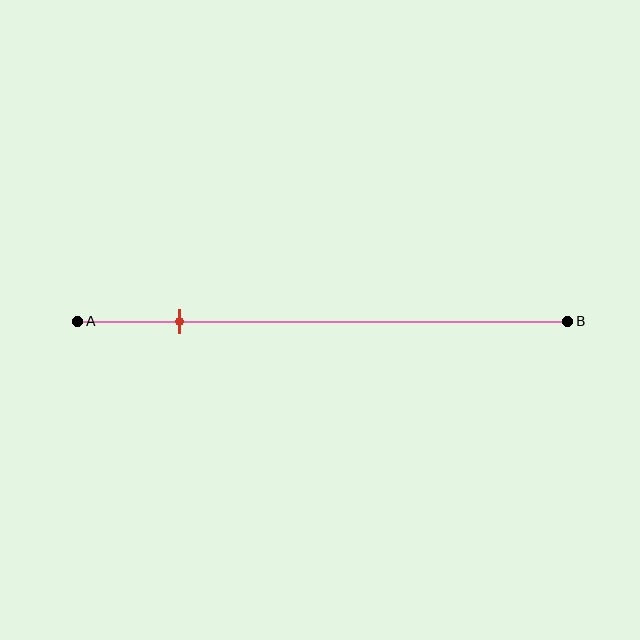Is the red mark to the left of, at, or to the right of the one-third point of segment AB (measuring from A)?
The red mark is to the left of the one-third point of segment AB.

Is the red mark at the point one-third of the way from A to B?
No, the mark is at about 20% from A, not at the 33% one-third point.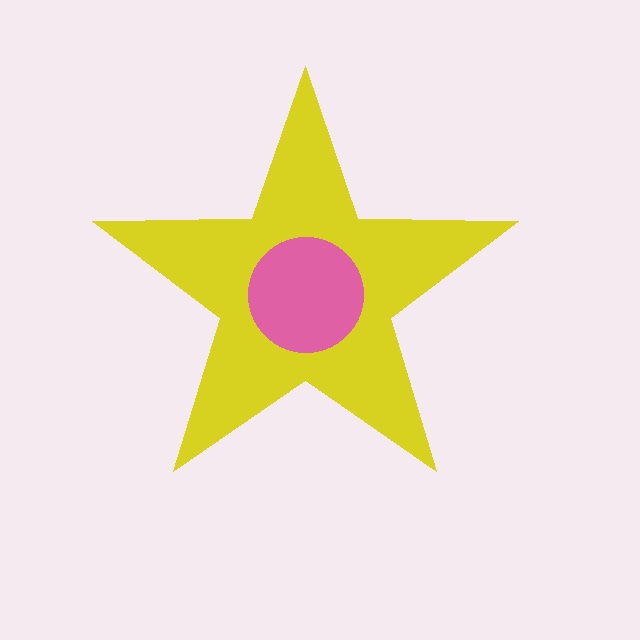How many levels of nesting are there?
2.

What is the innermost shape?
The pink circle.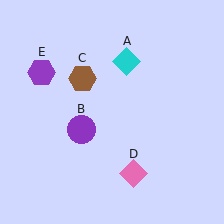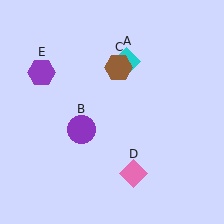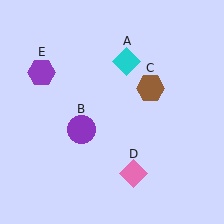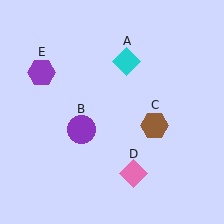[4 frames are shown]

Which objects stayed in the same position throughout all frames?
Cyan diamond (object A) and purple circle (object B) and pink diamond (object D) and purple hexagon (object E) remained stationary.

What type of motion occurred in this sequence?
The brown hexagon (object C) rotated clockwise around the center of the scene.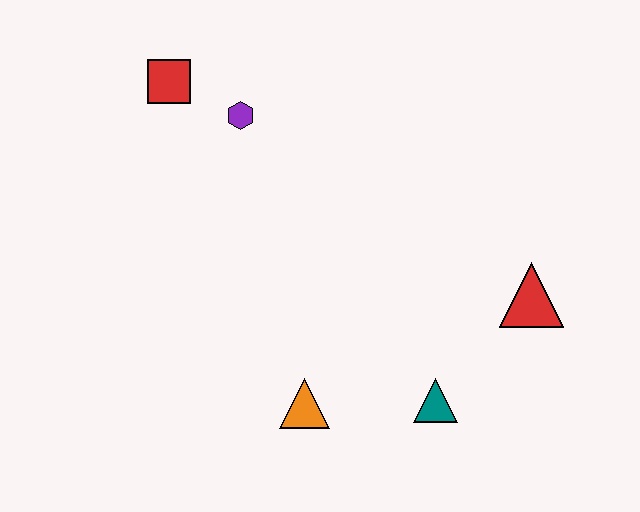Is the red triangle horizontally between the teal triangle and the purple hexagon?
No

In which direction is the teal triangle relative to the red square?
The teal triangle is below the red square.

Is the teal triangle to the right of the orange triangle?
Yes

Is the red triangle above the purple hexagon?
No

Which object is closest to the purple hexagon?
The red square is closest to the purple hexagon.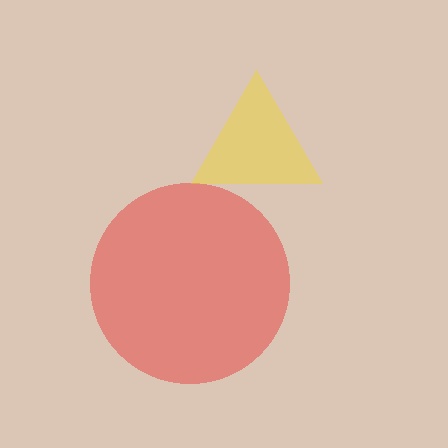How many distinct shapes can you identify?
There are 2 distinct shapes: a red circle, a yellow triangle.